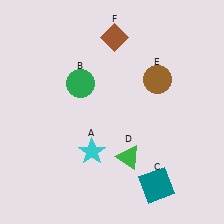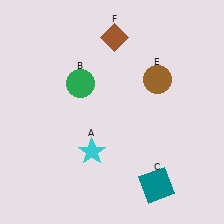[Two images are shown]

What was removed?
The green triangle (D) was removed in Image 2.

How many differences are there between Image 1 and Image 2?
There is 1 difference between the two images.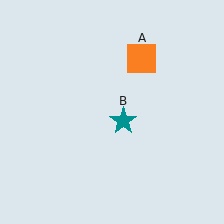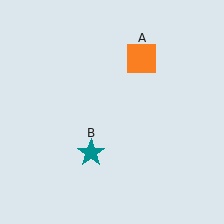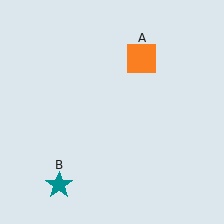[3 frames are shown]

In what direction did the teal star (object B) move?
The teal star (object B) moved down and to the left.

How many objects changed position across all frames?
1 object changed position: teal star (object B).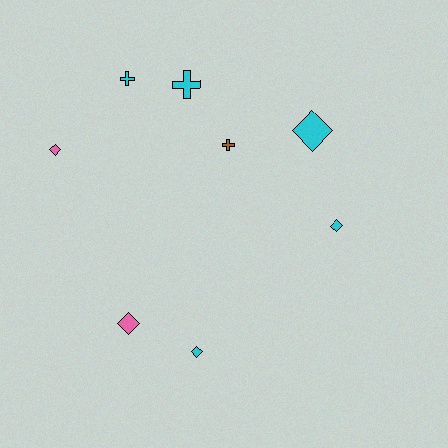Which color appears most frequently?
Cyan, with 5 objects.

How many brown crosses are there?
There is 1 brown cross.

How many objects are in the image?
There are 8 objects.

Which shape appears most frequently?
Diamond, with 5 objects.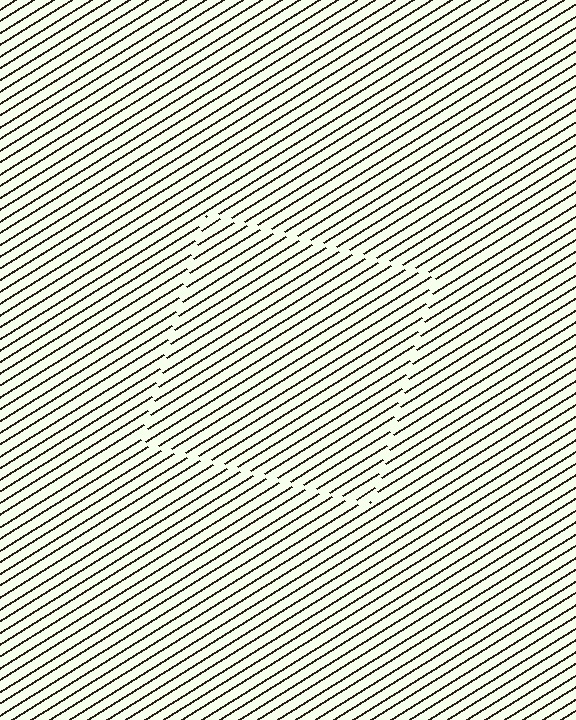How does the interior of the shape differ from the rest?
The interior of the shape contains the same grating, shifted by half a period — the contour is defined by the phase discontinuity where line-ends from the inner and outer gratings abut.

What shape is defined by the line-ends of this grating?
An illusory square. The interior of the shape contains the same grating, shifted by half a period — the contour is defined by the phase discontinuity where line-ends from the inner and outer gratings abut.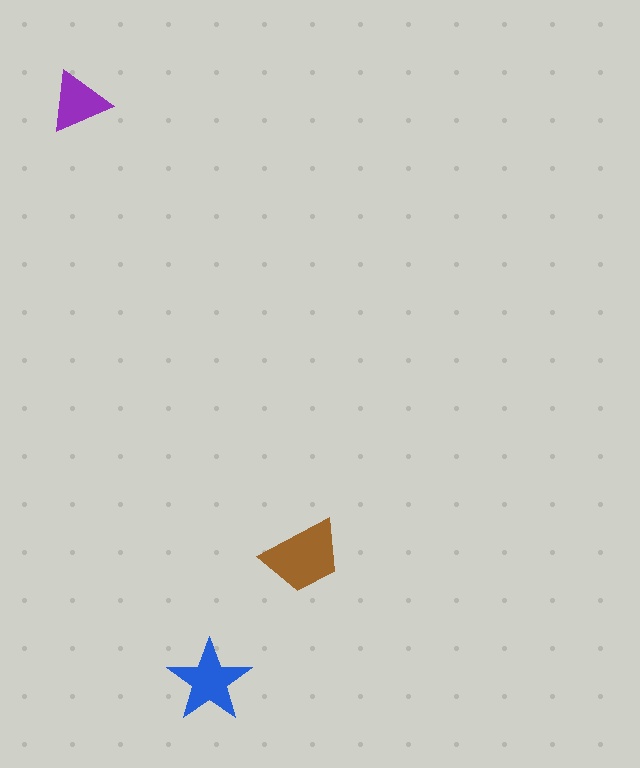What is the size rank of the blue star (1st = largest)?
2nd.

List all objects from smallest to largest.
The purple triangle, the blue star, the brown trapezoid.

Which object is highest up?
The purple triangle is topmost.